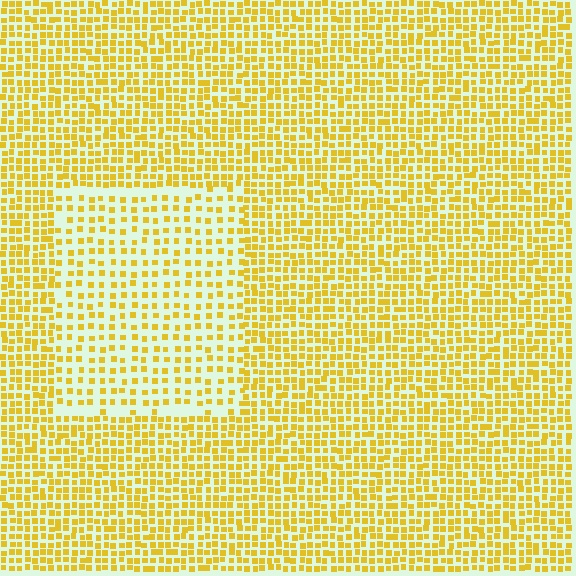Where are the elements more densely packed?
The elements are more densely packed outside the rectangle boundary.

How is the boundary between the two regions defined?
The boundary is defined by a change in element density (approximately 1.9x ratio). All elements are the same color, size, and shape.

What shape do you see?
I see a rectangle.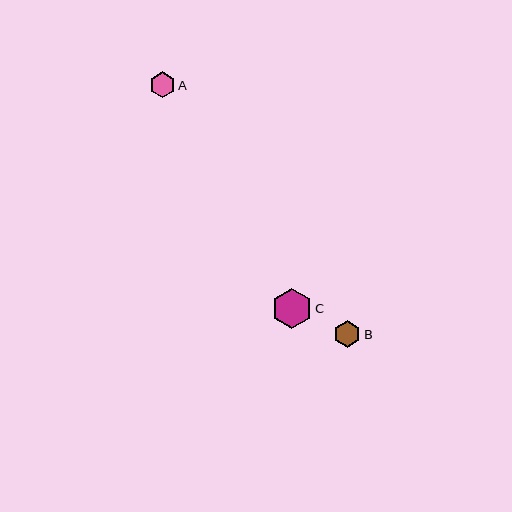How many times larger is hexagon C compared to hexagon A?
Hexagon C is approximately 1.5 times the size of hexagon A.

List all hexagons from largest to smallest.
From largest to smallest: C, B, A.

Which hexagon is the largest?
Hexagon C is the largest with a size of approximately 40 pixels.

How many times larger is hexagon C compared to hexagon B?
Hexagon C is approximately 1.5 times the size of hexagon B.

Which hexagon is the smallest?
Hexagon A is the smallest with a size of approximately 26 pixels.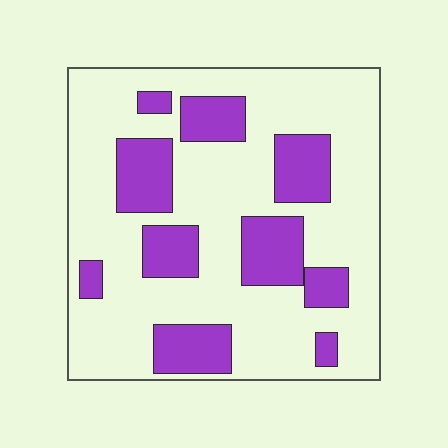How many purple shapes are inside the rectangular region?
10.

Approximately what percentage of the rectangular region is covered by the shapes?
Approximately 25%.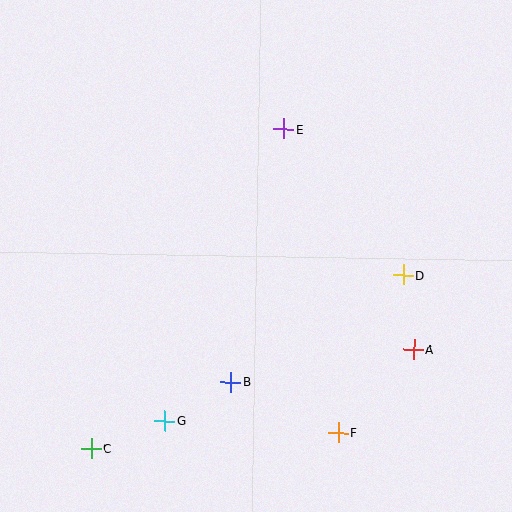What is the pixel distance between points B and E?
The distance between B and E is 259 pixels.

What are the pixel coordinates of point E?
Point E is at (284, 129).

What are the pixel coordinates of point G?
Point G is at (165, 421).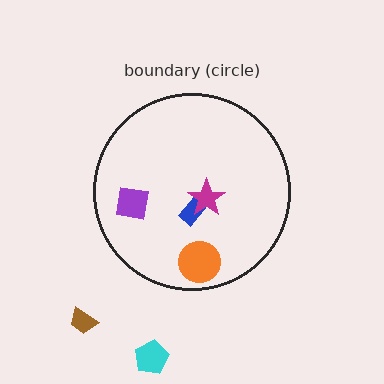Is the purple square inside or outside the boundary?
Inside.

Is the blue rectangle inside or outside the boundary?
Inside.